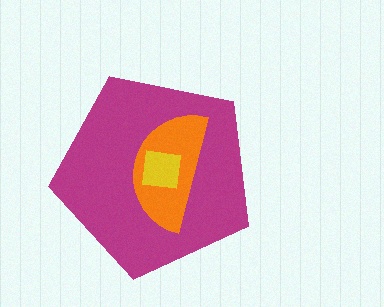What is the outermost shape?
The magenta pentagon.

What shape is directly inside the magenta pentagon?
The orange semicircle.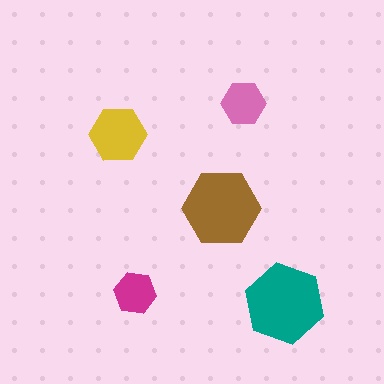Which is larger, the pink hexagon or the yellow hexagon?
The yellow one.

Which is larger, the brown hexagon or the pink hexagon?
The brown one.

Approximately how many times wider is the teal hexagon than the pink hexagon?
About 2 times wider.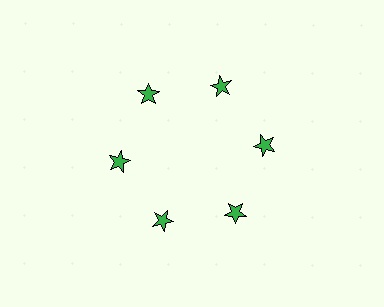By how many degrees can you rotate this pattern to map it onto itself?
The pattern maps onto itself every 60 degrees of rotation.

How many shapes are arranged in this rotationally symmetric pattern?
There are 6 shapes, arranged in 6 groups of 1.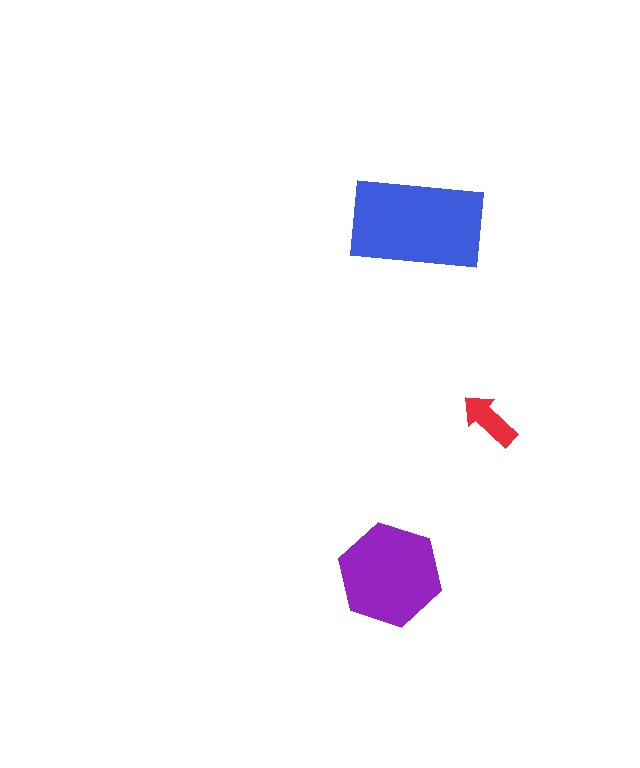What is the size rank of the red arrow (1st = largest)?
3rd.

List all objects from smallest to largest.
The red arrow, the purple hexagon, the blue rectangle.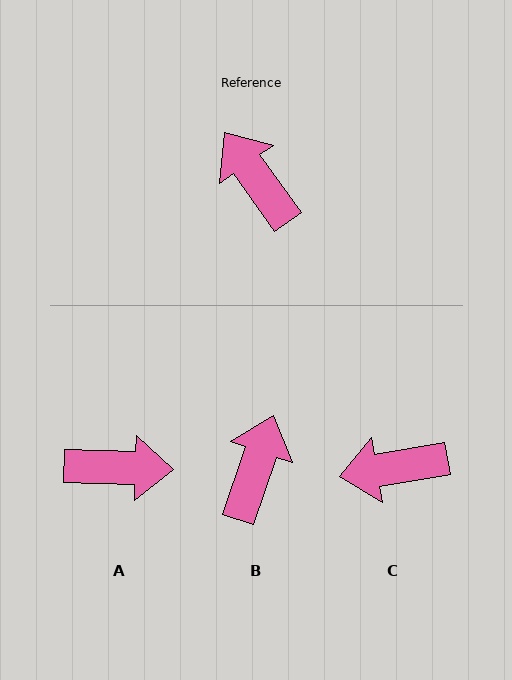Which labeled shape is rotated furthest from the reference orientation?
A, about 127 degrees away.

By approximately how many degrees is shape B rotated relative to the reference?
Approximately 54 degrees clockwise.